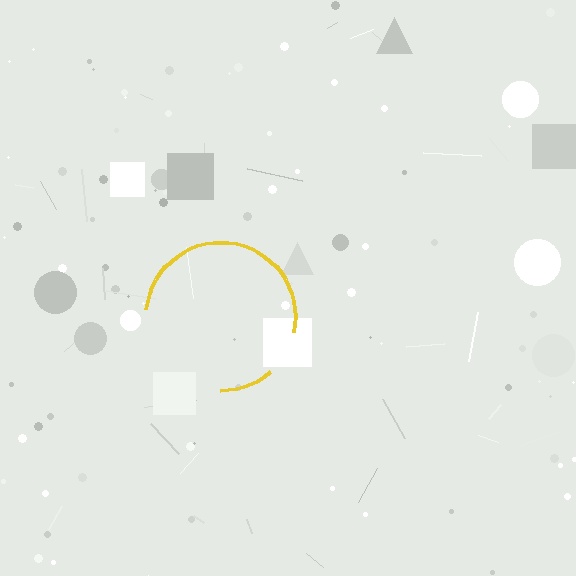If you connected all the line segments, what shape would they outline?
They would outline a circle.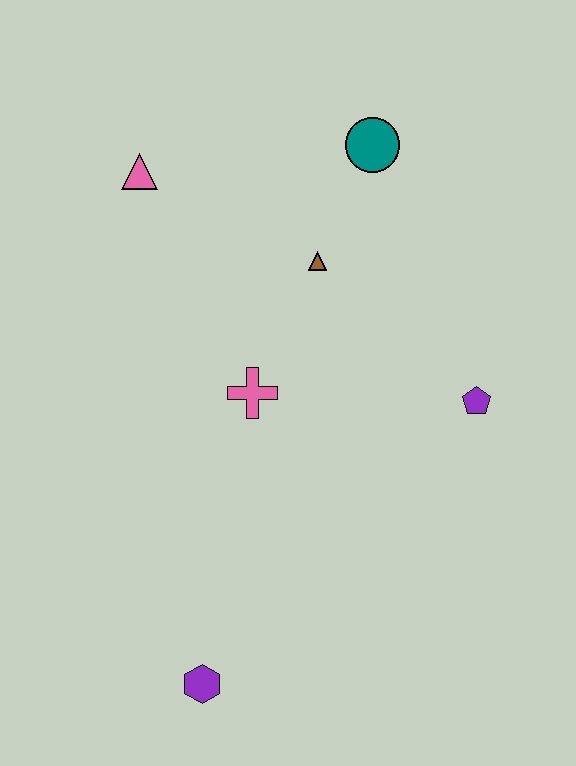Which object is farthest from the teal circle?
The purple hexagon is farthest from the teal circle.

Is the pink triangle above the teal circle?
No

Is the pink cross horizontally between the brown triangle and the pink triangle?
Yes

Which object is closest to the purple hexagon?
The pink cross is closest to the purple hexagon.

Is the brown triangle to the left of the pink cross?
No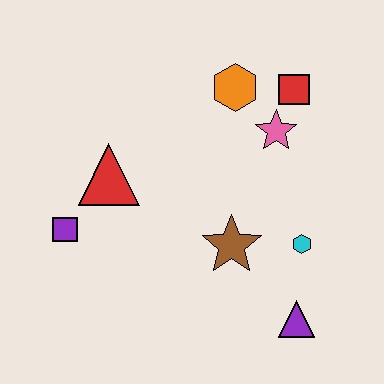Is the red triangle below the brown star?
No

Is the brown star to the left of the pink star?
Yes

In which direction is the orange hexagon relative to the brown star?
The orange hexagon is above the brown star.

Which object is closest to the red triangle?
The purple square is closest to the red triangle.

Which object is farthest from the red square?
The purple square is farthest from the red square.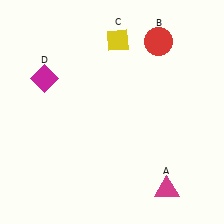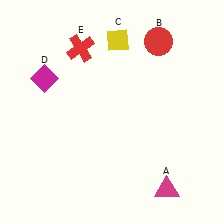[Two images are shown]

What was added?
A red cross (E) was added in Image 2.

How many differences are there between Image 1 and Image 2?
There is 1 difference between the two images.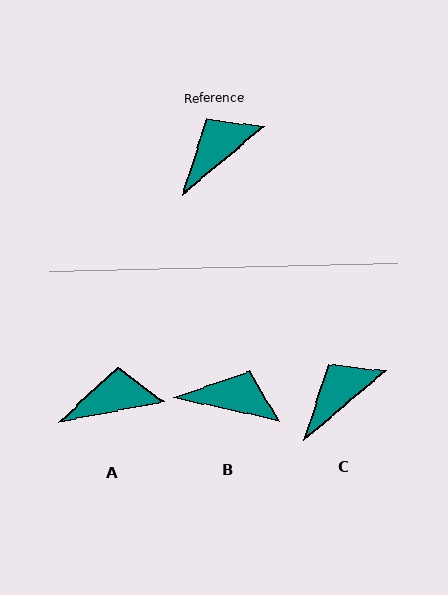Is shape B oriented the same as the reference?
No, it is off by about 53 degrees.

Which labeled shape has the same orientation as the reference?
C.